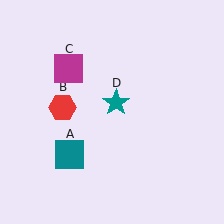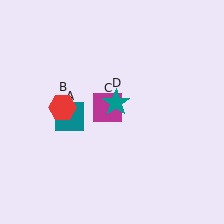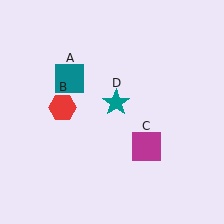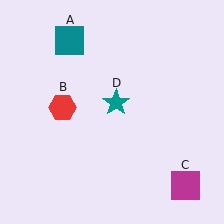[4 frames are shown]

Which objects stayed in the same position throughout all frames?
Red hexagon (object B) and teal star (object D) remained stationary.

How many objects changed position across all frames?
2 objects changed position: teal square (object A), magenta square (object C).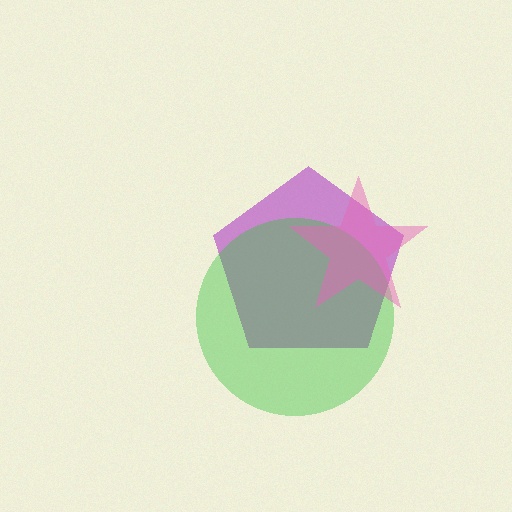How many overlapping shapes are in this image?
There are 3 overlapping shapes in the image.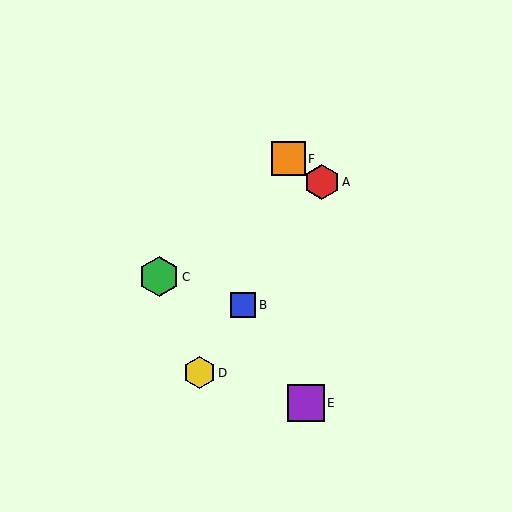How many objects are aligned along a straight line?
3 objects (A, B, D) are aligned along a straight line.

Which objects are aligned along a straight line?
Objects A, B, D are aligned along a straight line.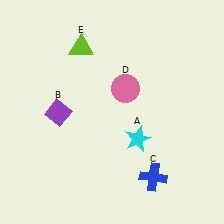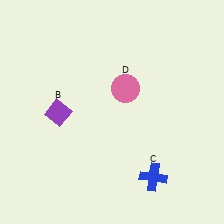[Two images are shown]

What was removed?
The cyan star (A), the lime triangle (E) were removed in Image 2.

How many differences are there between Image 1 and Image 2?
There are 2 differences between the two images.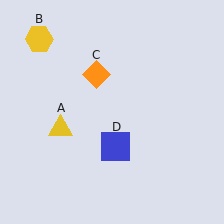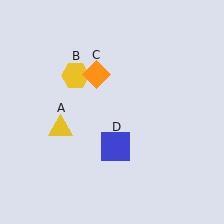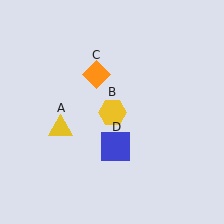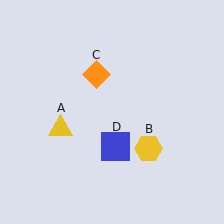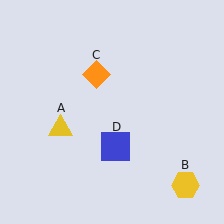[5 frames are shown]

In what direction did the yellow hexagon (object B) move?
The yellow hexagon (object B) moved down and to the right.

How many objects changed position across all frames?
1 object changed position: yellow hexagon (object B).